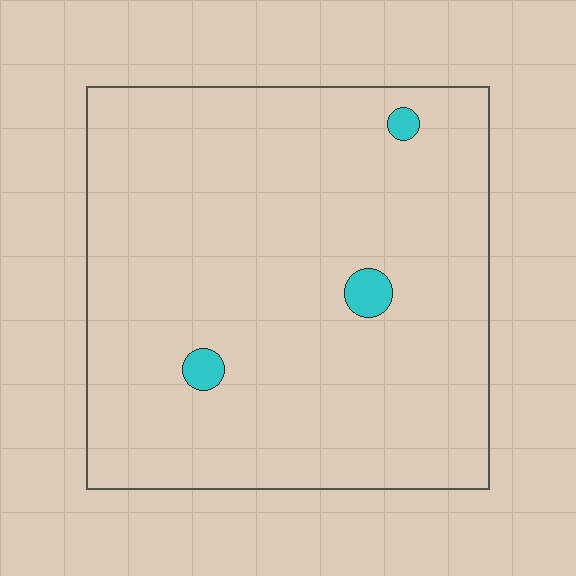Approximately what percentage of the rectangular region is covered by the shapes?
Approximately 5%.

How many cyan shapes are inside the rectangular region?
3.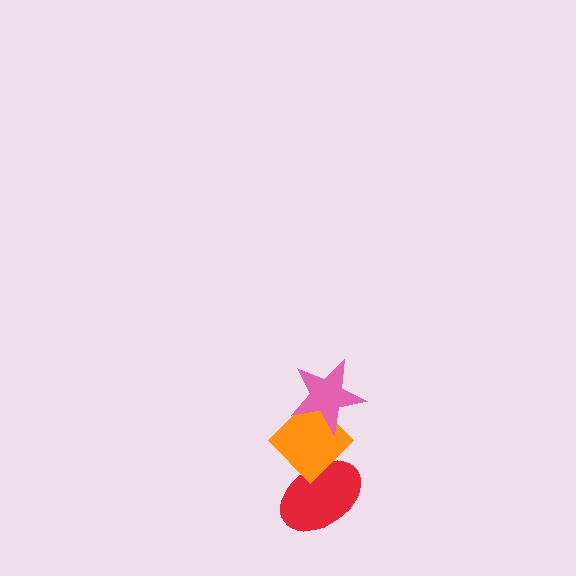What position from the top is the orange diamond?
The orange diamond is 2nd from the top.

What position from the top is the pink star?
The pink star is 1st from the top.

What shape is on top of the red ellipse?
The orange diamond is on top of the red ellipse.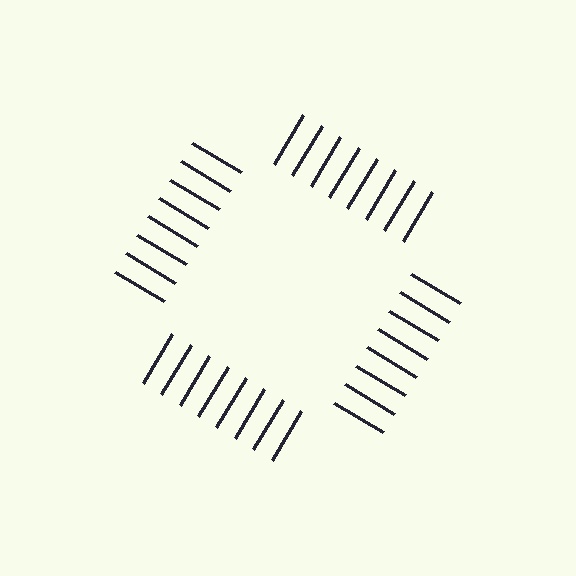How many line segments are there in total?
32 — 8 along each of the 4 edges.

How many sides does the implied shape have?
4 sides — the line-ends trace a square.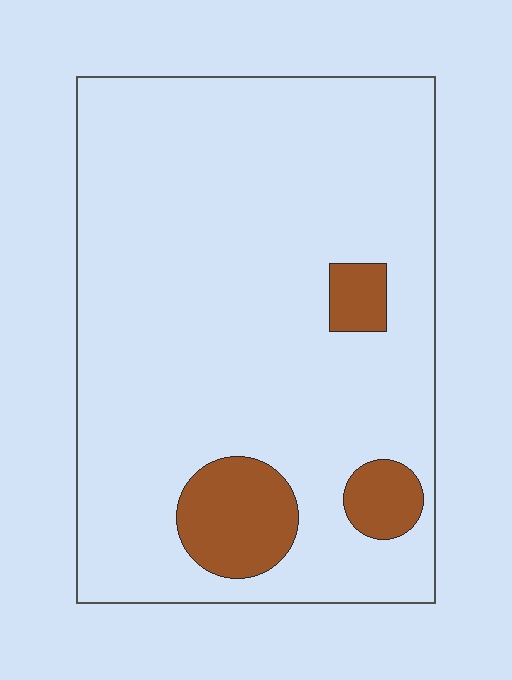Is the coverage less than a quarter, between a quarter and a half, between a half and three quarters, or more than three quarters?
Less than a quarter.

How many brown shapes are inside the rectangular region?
3.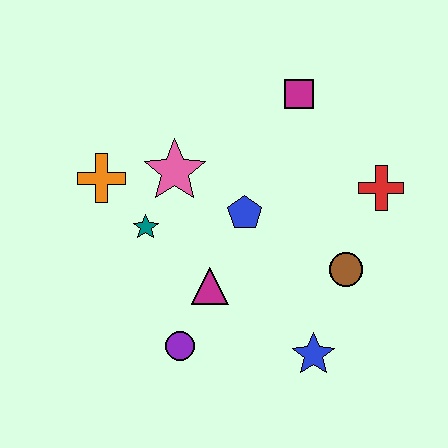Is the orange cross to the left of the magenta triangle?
Yes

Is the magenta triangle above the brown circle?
No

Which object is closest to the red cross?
The brown circle is closest to the red cross.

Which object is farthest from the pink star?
The blue star is farthest from the pink star.